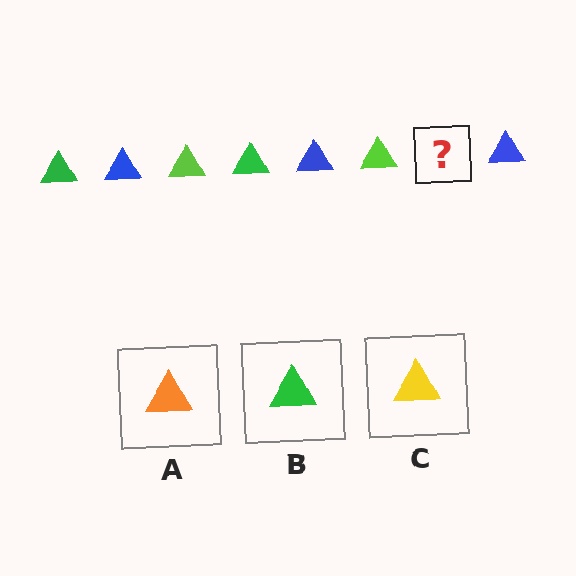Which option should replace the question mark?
Option B.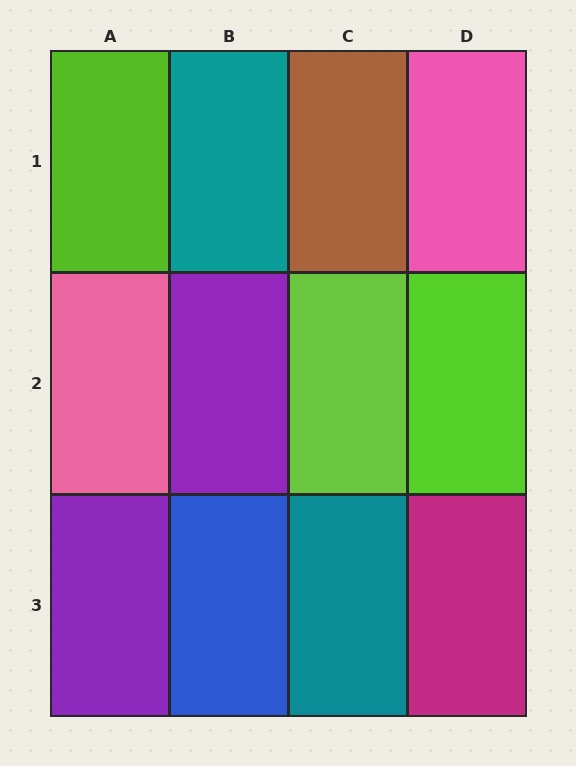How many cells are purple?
2 cells are purple.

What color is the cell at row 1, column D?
Pink.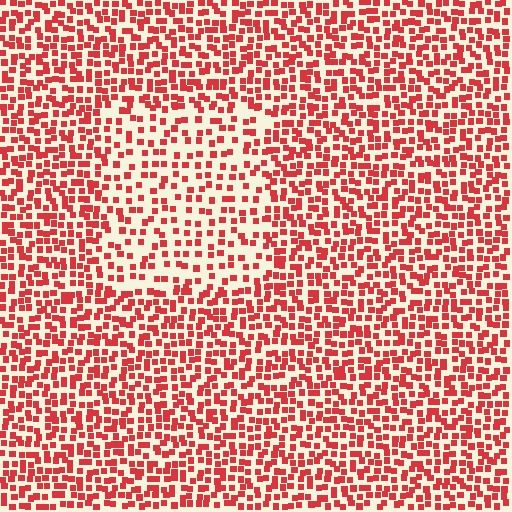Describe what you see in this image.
The image contains small red elements arranged at two different densities. A rectangle-shaped region is visible where the elements are less densely packed than the surrounding area.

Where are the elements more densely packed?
The elements are more densely packed outside the rectangle boundary.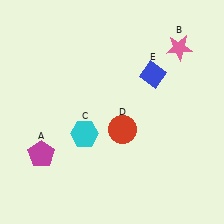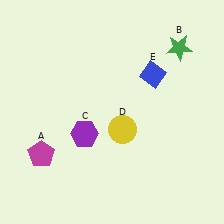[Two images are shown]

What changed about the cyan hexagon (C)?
In Image 1, C is cyan. In Image 2, it changed to purple.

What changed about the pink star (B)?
In Image 1, B is pink. In Image 2, it changed to green.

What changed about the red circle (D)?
In Image 1, D is red. In Image 2, it changed to yellow.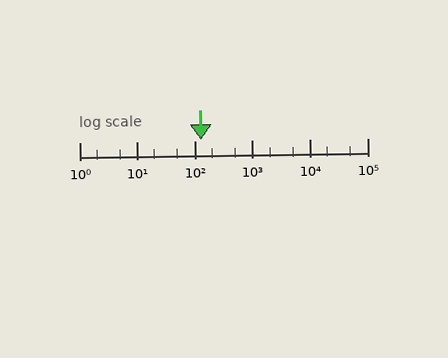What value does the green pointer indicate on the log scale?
The pointer indicates approximately 130.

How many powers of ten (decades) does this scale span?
The scale spans 5 decades, from 1 to 100000.